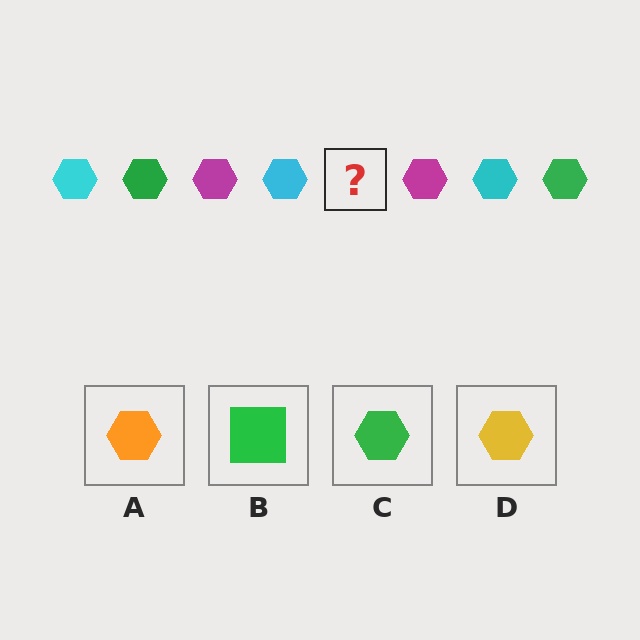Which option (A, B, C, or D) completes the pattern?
C.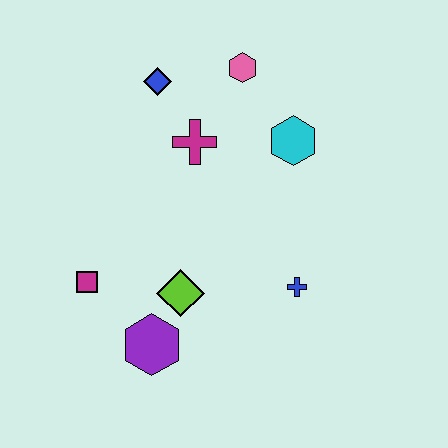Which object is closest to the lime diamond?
The purple hexagon is closest to the lime diamond.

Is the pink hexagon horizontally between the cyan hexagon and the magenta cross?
Yes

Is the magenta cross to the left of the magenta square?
No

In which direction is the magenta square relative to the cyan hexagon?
The magenta square is to the left of the cyan hexagon.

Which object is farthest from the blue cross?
The blue diamond is farthest from the blue cross.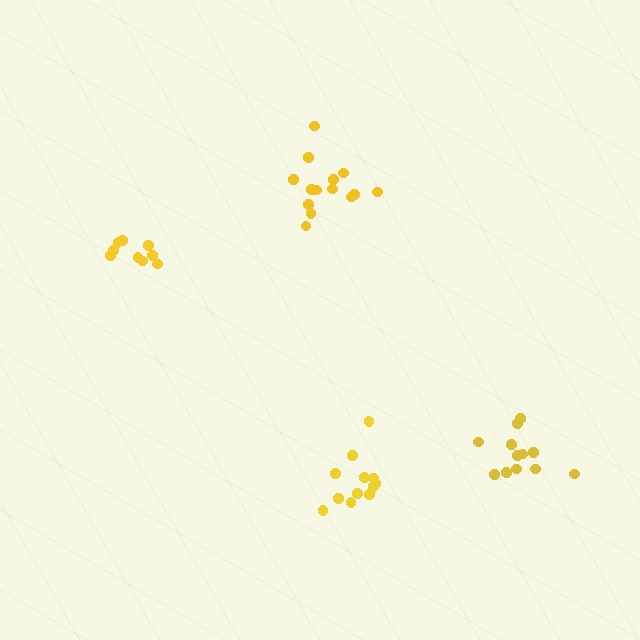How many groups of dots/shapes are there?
There are 4 groups.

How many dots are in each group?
Group 1: 12 dots, Group 2: 12 dots, Group 3: 14 dots, Group 4: 9 dots (47 total).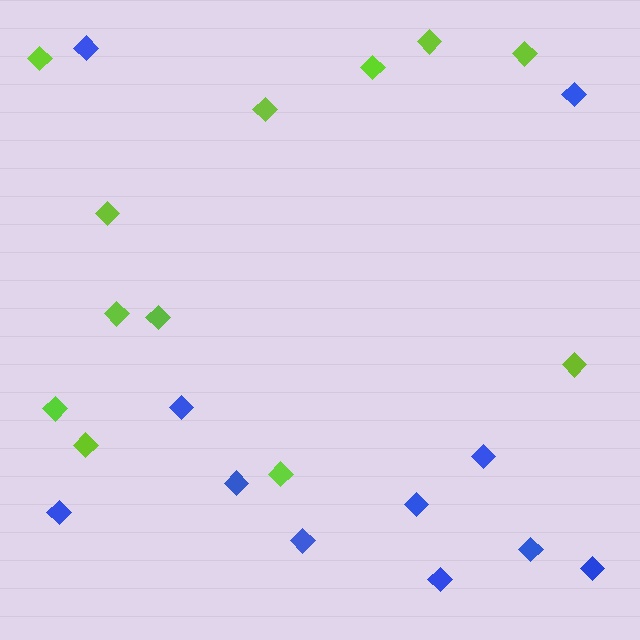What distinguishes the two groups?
There are 2 groups: one group of blue diamonds (11) and one group of lime diamonds (12).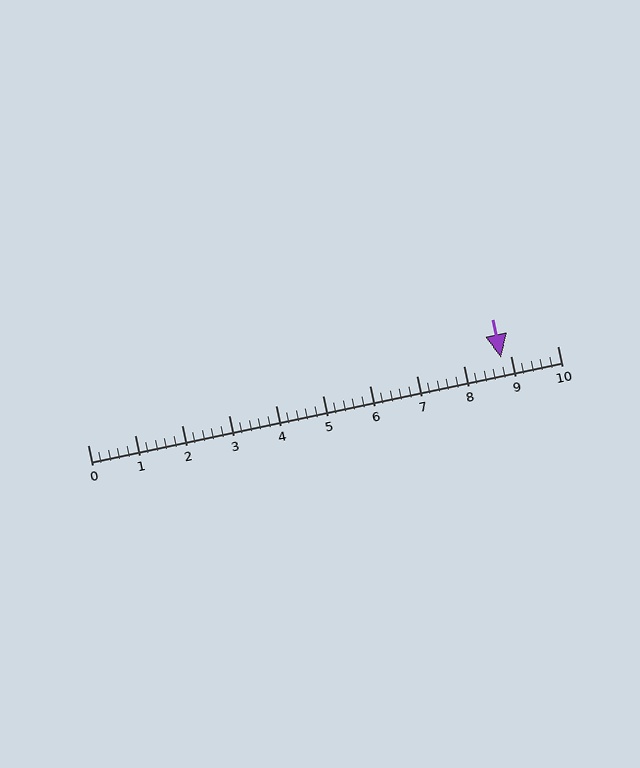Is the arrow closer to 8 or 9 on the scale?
The arrow is closer to 9.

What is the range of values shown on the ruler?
The ruler shows values from 0 to 10.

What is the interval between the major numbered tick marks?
The major tick marks are spaced 1 units apart.